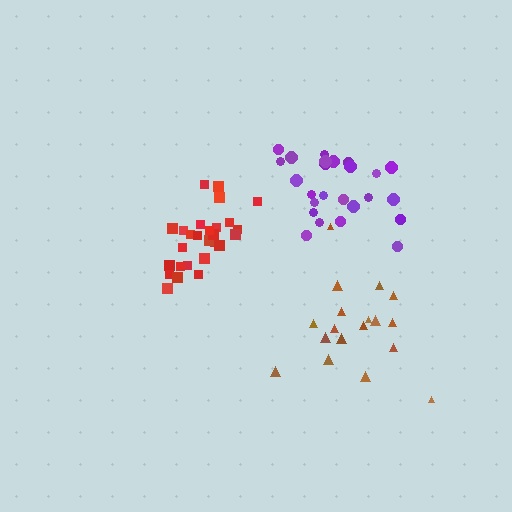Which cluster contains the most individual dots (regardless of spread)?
Red (27).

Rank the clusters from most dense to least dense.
red, purple, brown.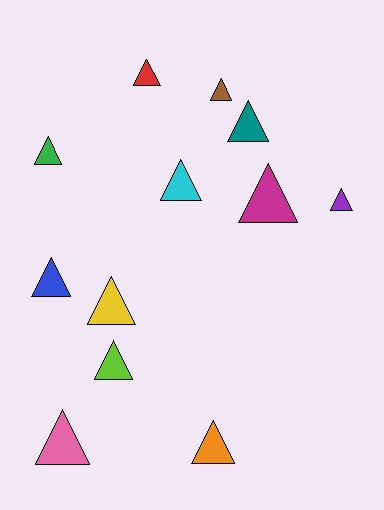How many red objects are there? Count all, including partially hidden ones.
There is 1 red object.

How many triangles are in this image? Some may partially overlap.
There are 12 triangles.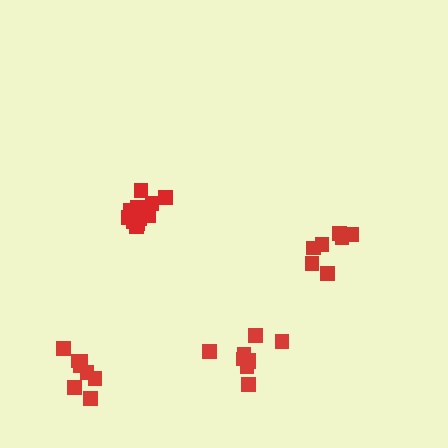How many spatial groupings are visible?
There are 4 spatial groupings.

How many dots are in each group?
Group 1: 9 dots, Group 2: 8 dots, Group 3: 7 dots, Group 4: 12 dots (36 total).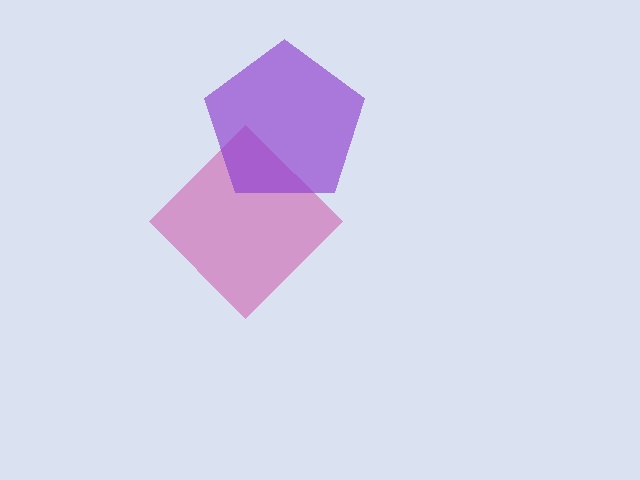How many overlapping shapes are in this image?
There are 2 overlapping shapes in the image.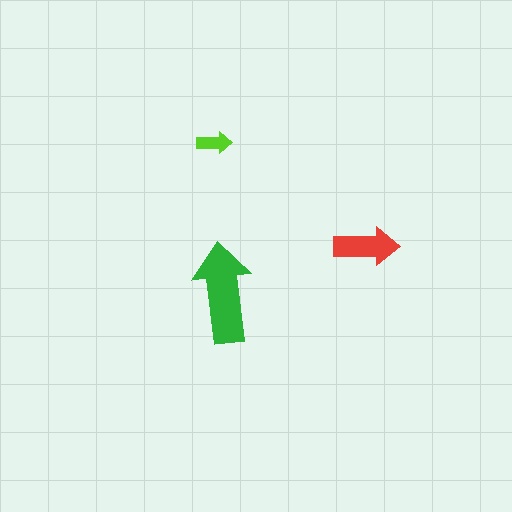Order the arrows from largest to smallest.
the green one, the red one, the lime one.